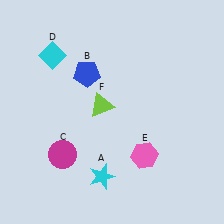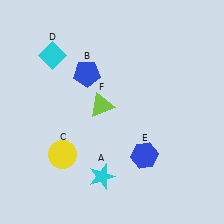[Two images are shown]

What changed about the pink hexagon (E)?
In Image 1, E is pink. In Image 2, it changed to blue.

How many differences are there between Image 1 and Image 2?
There are 2 differences between the two images.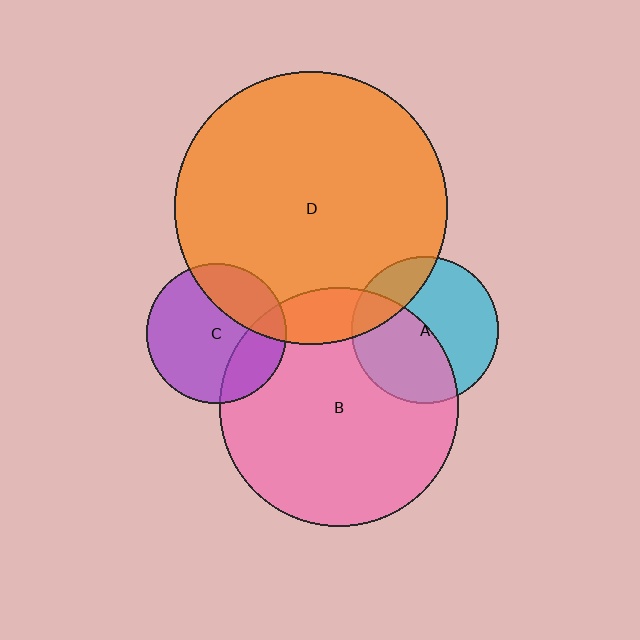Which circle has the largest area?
Circle D (orange).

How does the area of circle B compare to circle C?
Approximately 2.9 times.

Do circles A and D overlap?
Yes.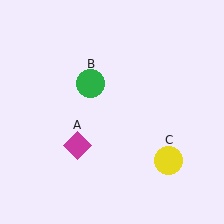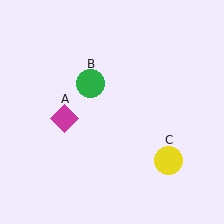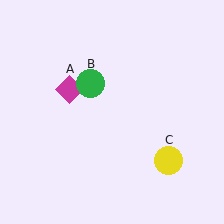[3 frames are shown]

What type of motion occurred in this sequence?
The magenta diamond (object A) rotated clockwise around the center of the scene.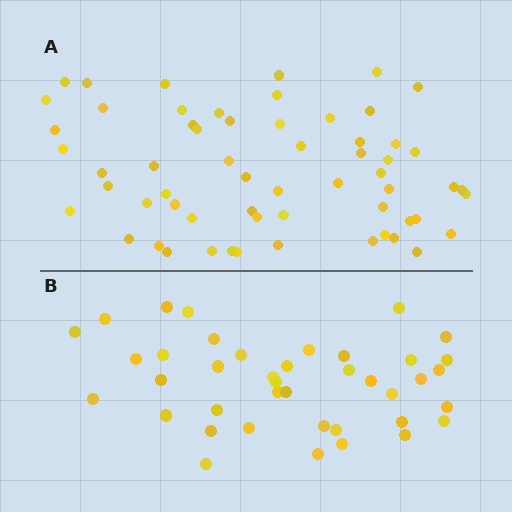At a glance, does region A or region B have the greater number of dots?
Region A (the top region) has more dots.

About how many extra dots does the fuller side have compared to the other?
Region A has approximately 20 more dots than region B.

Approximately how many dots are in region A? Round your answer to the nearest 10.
About 60 dots.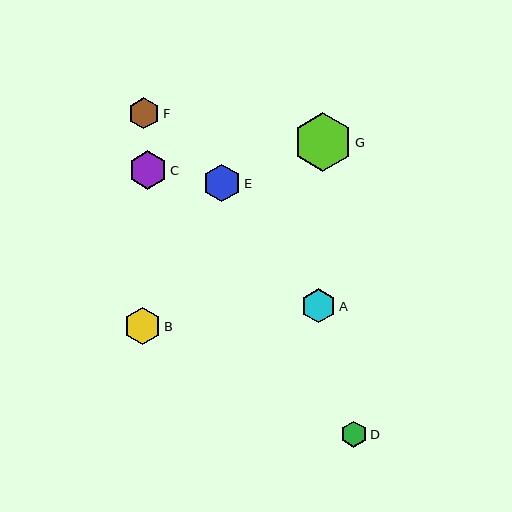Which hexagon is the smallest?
Hexagon D is the smallest with a size of approximately 26 pixels.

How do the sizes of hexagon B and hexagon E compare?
Hexagon B and hexagon E are approximately the same size.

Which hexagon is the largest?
Hexagon G is the largest with a size of approximately 59 pixels.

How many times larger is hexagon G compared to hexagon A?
Hexagon G is approximately 1.7 times the size of hexagon A.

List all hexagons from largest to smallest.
From largest to smallest: G, C, B, E, A, F, D.